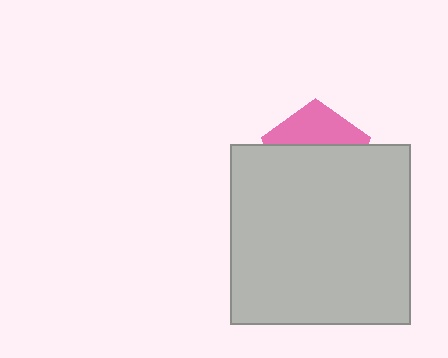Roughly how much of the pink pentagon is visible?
A small part of it is visible (roughly 36%).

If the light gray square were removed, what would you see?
You would see the complete pink pentagon.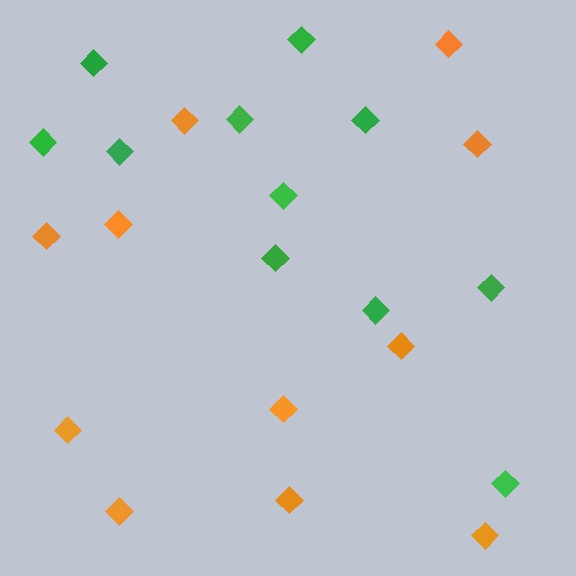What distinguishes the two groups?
There are 2 groups: one group of green diamonds (11) and one group of orange diamonds (11).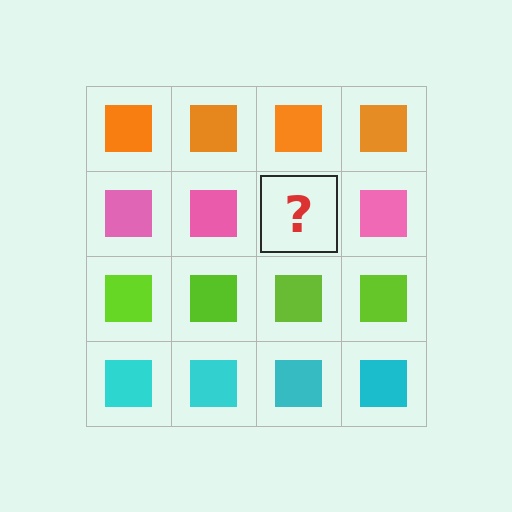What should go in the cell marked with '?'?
The missing cell should contain a pink square.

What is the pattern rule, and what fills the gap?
The rule is that each row has a consistent color. The gap should be filled with a pink square.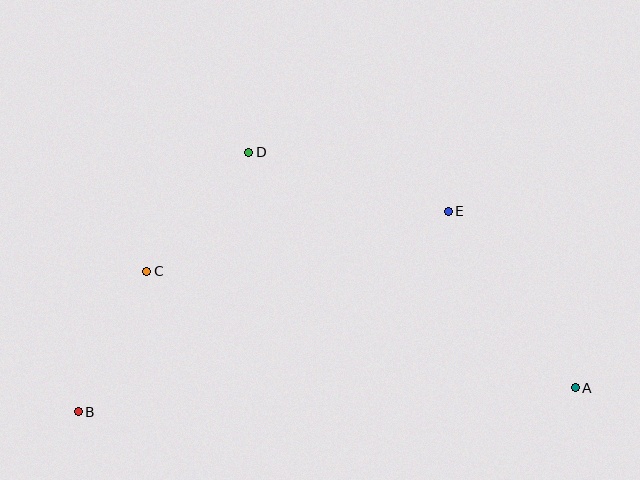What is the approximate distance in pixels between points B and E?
The distance between B and E is approximately 421 pixels.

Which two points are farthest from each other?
Points A and B are farthest from each other.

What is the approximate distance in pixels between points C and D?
The distance between C and D is approximately 157 pixels.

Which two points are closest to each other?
Points B and C are closest to each other.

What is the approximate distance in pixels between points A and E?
The distance between A and E is approximately 217 pixels.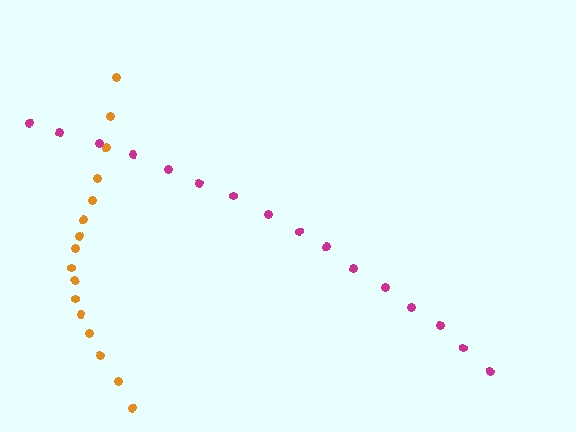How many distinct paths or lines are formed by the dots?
There are 2 distinct paths.